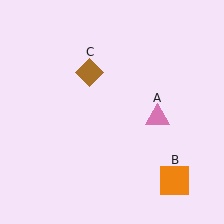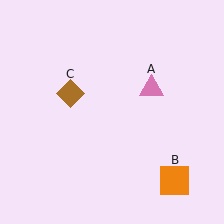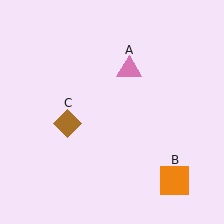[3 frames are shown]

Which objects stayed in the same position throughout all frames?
Orange square (object B) remained stationary.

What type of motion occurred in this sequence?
The pink triangle (object A), brown diamond (object C) rotated counterclockwise around the center of the scene.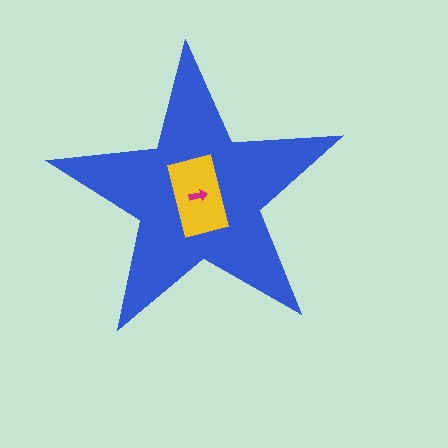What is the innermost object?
The magenta arrow.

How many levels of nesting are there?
3.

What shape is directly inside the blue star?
The yellow rectangle.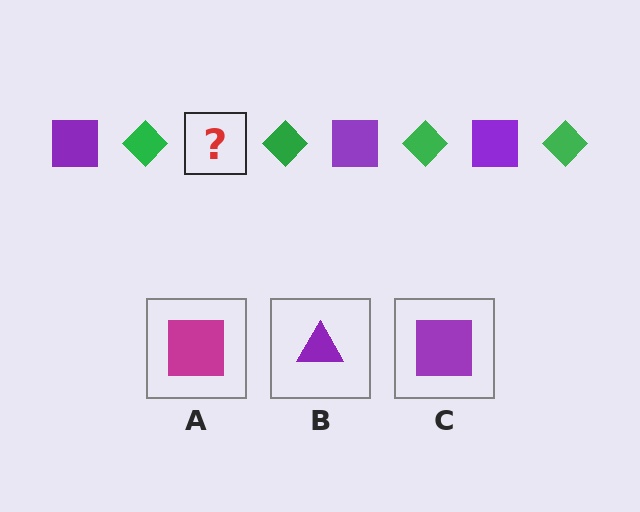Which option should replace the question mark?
Option C.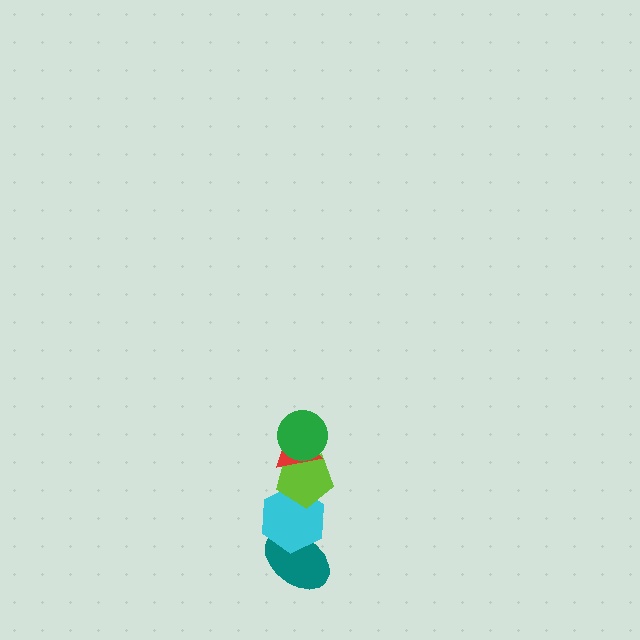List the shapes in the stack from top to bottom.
From top to bottom: the green circle, the red triangle, the lime pentagon, the cyan hexagon, the teal ellipse.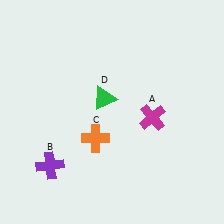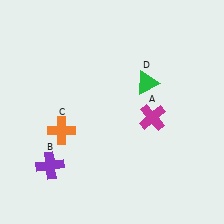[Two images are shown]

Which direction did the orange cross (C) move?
The orange cross (C) moved left.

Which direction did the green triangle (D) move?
The green triangle (D) moved right.